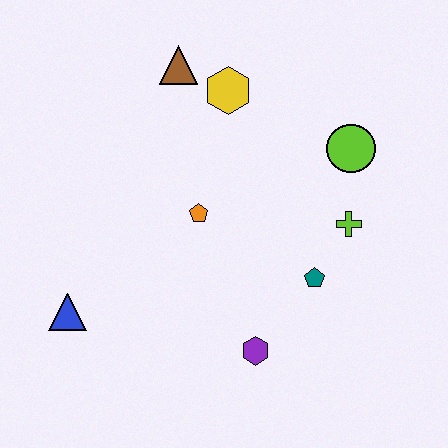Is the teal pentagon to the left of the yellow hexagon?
No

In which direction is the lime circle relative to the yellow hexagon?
The lime circle is to the right of the yellow hexagon.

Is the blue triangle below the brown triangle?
Yes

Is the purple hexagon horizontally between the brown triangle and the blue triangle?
No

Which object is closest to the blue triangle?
The orange pentagon is closest to the blue triangle.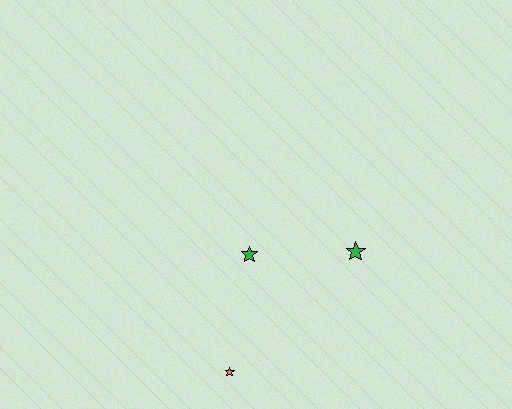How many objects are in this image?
There are 3 objects.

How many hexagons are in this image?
There are no hexagons.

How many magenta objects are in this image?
There are no magenta objects.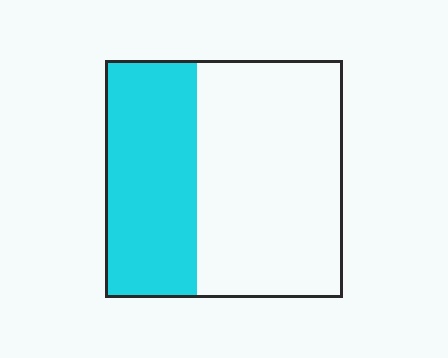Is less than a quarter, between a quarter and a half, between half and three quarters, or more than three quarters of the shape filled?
Between a quarter and a half.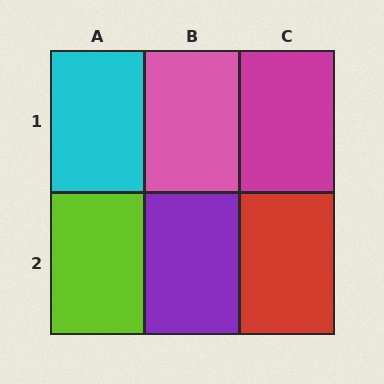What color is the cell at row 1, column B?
Pink.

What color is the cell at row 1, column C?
Magenta.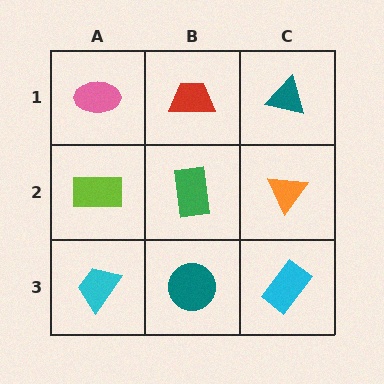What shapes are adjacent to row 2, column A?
A pink ellipse (row 1, column A), a cyan trapezoid (row 3, column A), a green rectangle (row 2, column B).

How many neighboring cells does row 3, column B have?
3.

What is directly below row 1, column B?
A green rectangle.